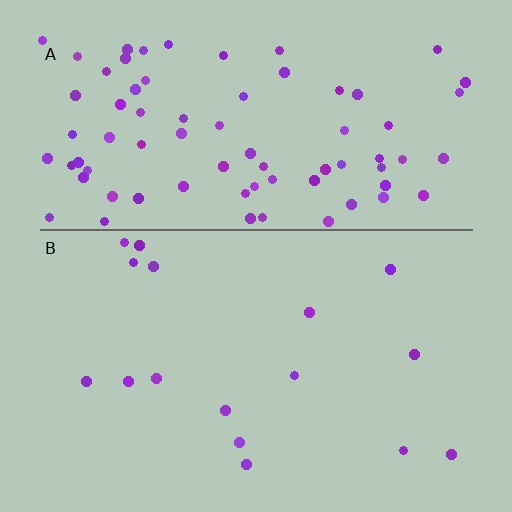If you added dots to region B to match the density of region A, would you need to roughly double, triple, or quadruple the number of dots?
Approximately quadruple.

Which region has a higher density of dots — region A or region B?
A (the top).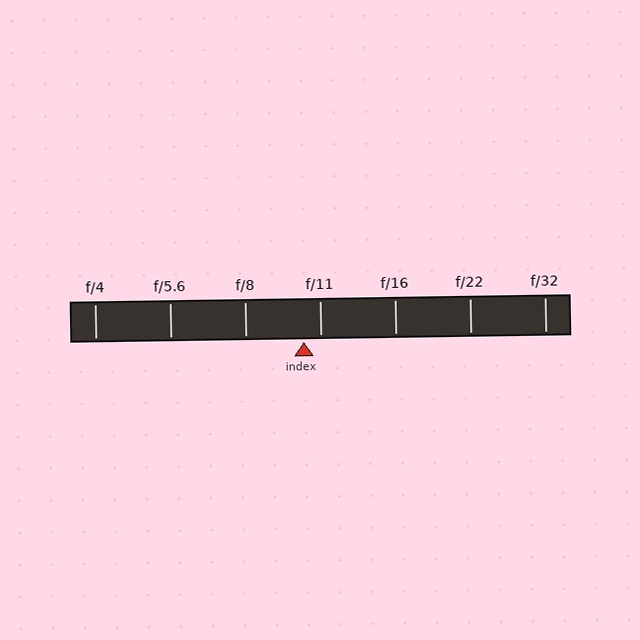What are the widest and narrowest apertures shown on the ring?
The widest aperture shown is f/4 and the narrowest is f/32.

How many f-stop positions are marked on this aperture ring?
There are 7 f-stop positions marked.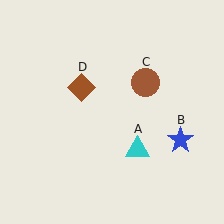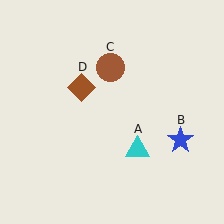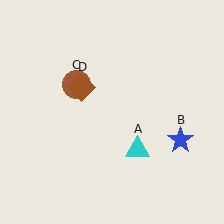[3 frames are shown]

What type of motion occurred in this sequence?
The brown circle (object C) rotated counterclockwise around the center of the scene.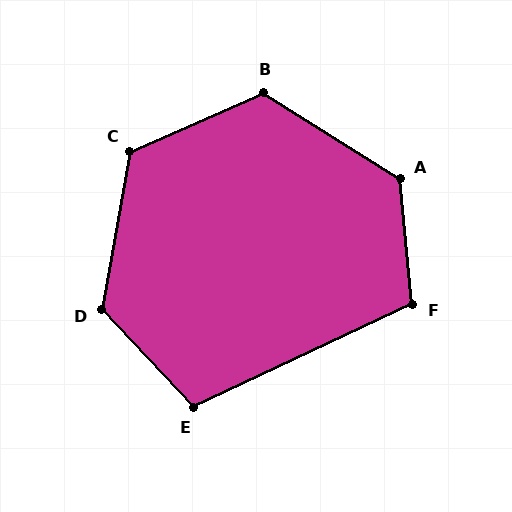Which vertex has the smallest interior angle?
E, at approximately 108 degrees.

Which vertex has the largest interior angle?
A, at approximately 128 degrees.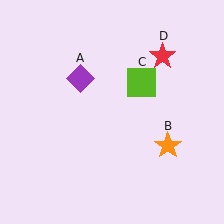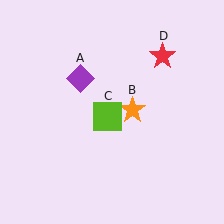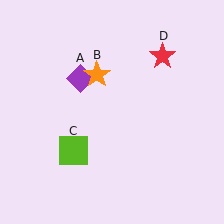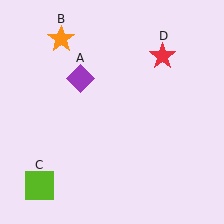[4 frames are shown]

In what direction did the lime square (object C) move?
The lime square (object C) moved down and to the left.